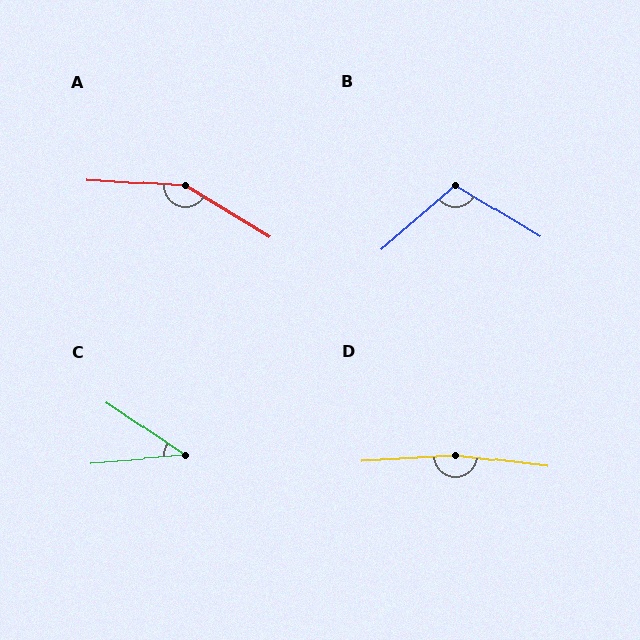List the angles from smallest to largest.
C (39°), B (108°), A (153°), D (169°).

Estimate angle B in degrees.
Approximately 108 degrees.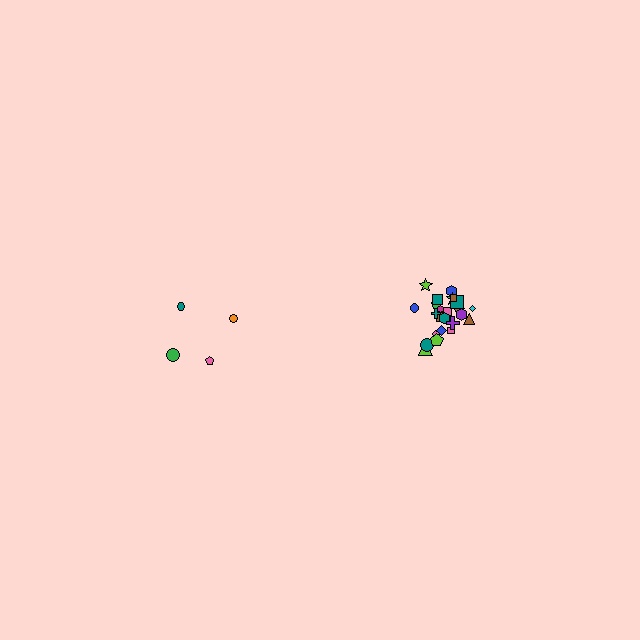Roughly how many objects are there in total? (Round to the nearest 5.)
Roughly 30 objects in total.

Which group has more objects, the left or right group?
The right group.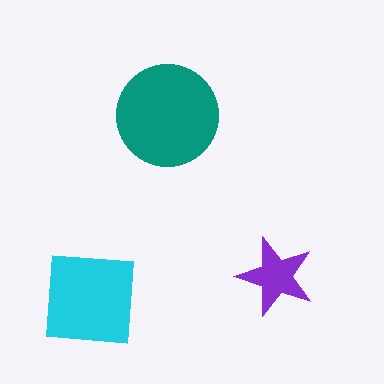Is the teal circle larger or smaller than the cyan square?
Larger.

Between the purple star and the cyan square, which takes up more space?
The cyan square.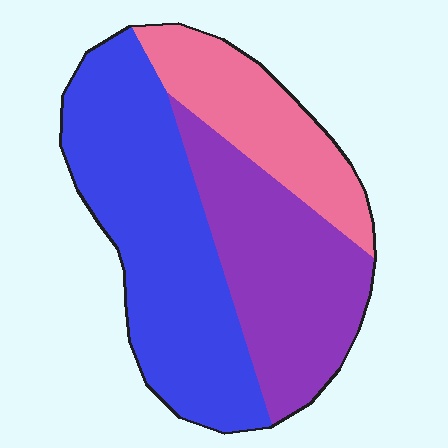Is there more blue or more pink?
Blue.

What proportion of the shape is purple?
Purple takes up about one third (1/3) of the shape.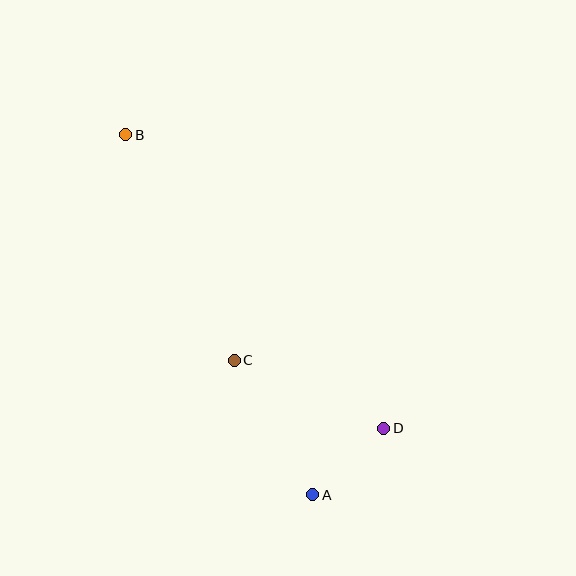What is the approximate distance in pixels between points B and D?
The distance between B and D is approximately 391 pixels.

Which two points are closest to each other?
Points A and D are closest to each other.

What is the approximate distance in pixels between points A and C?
The distance between A and C is approximately 156 pixels.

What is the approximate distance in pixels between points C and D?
The distance between C and D is approximately 164 pixels.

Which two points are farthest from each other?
Points A and B are farthest from each other.